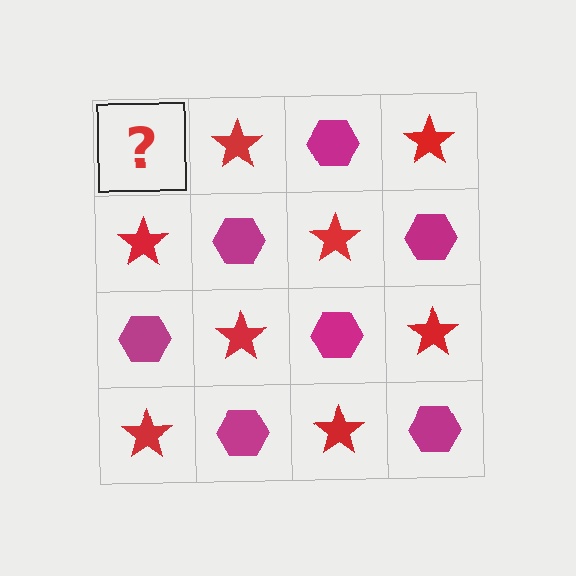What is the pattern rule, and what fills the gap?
The rule is that it alternates magenta hexagon and red star in a checkerboard pattern. The gap should be filled with a magenta hexagon.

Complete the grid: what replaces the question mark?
The question mark should be replaced with a magenta hexagon.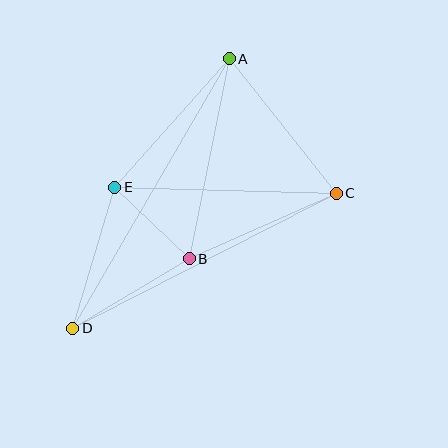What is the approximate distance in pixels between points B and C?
The distance between B and C is approximately 161 pixels.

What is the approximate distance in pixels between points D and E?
The distance between D and E is approximately 147 pixels.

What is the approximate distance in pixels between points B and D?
The distance between B and D is approximately 136 pixels.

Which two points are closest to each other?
Points B and E are closest to each other.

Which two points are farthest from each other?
Points A and D are farthest from each other.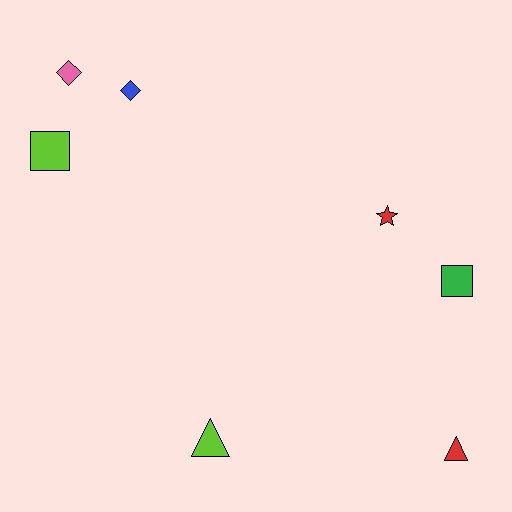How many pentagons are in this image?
There are no pentagons.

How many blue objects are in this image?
There is 1 blue object.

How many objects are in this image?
There are 7 objects.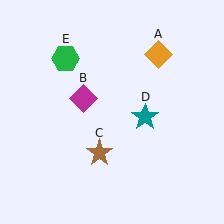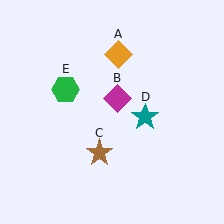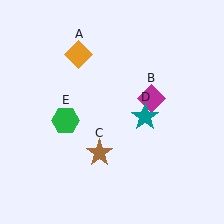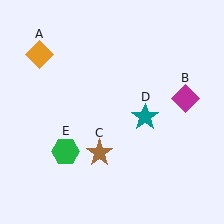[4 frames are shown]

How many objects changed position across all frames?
3 objects changed position: orange diamond (object A), magenta diamond (object B), green hexagon (object E).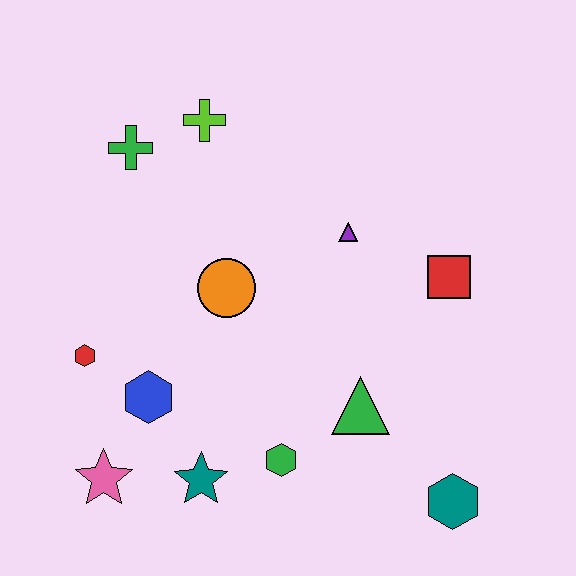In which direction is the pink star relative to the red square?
The pink star is to the left of the red square.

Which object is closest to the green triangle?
The green hexagon is closest to the green triangle.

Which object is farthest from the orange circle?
The teal hexagon is farthest from the orange circle.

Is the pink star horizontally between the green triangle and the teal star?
No